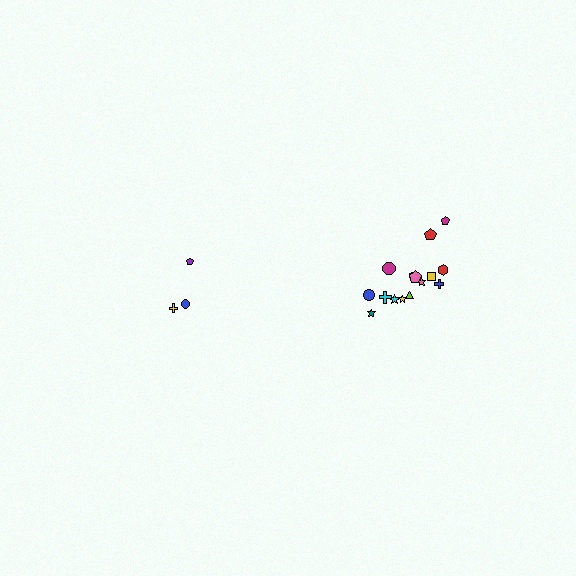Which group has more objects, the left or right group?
The right group.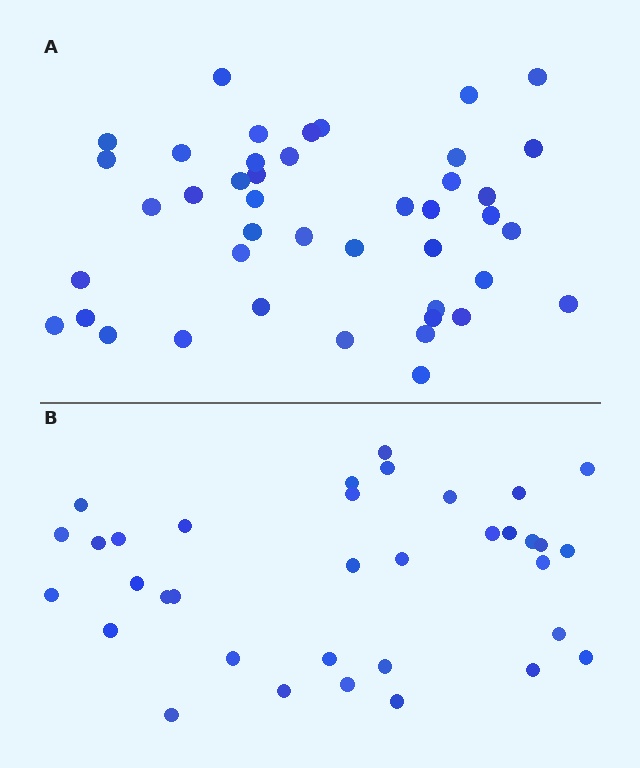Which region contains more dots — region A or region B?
Region A (the top region) has more dots.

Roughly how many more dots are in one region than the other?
Region A has roughly 8 or so more dots than region B.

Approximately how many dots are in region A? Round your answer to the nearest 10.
About 40 dots. (The exact count is 43, which rounds to 40.)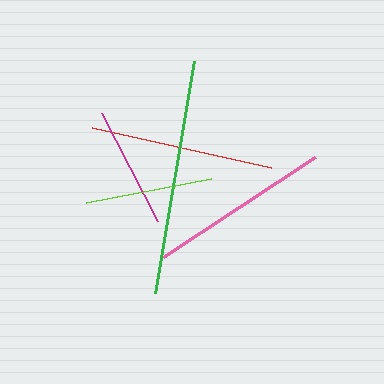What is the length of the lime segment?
The lime segment is approximately 127 pixels long.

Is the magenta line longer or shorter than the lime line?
The lime line is longer than the magenta line.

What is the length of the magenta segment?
The magenta segment is approximately 121 pixels long.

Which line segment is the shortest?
The magenta line is the shortest at approximately 121 pixels.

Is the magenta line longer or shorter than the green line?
The green line is longer than the magenta line.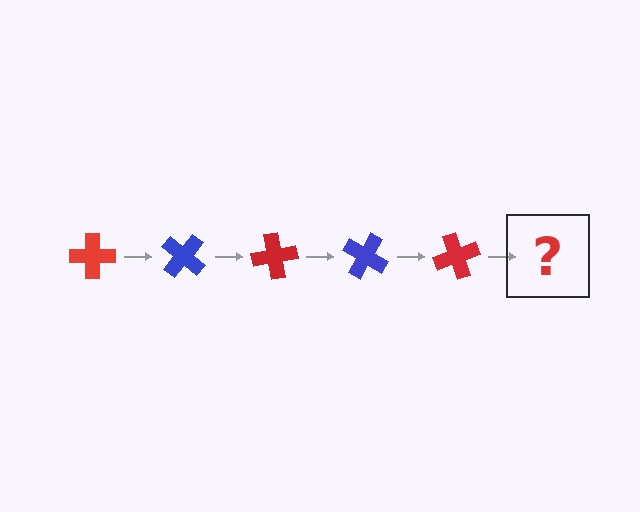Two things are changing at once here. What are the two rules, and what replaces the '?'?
The two rules are that it rotates 40 degrees each step and the color cycles through red and blue. The '?' should be a blue cross, rotated 200 degrees from the start.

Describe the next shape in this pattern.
It should be a blue cross, rotated 200 degrees from the start.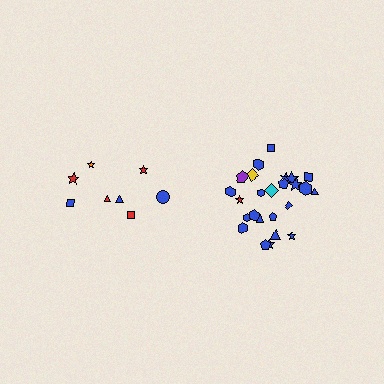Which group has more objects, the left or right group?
The right group.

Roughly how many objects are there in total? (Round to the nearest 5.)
Roughly 35 objects in total.